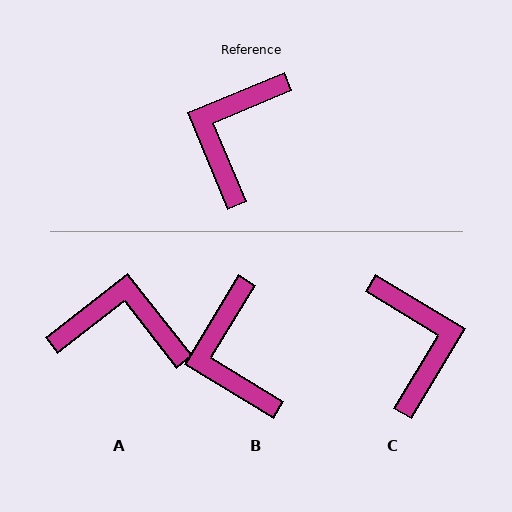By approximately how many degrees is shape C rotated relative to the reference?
Approximately 144 degrees clockwise.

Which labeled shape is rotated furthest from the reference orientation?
C, about 144 degrees away.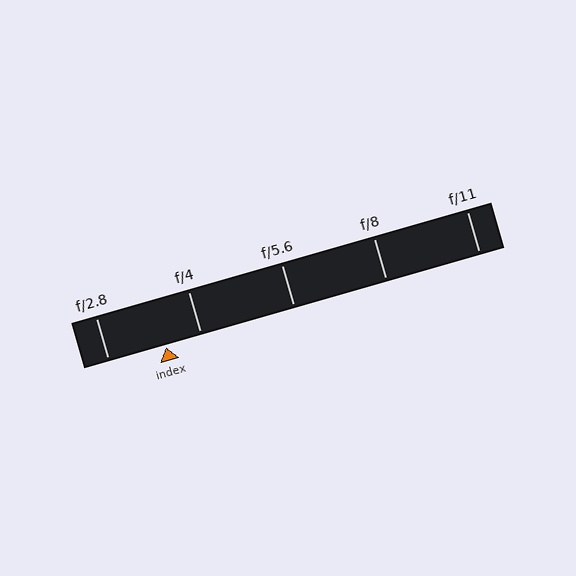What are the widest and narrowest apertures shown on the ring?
The widest aperture shown is f/2.8 and the narrowest is f/11.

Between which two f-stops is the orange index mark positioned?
The index mark is between f/2.8 and f/4.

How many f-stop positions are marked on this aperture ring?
There are 5 f-stop positions marked.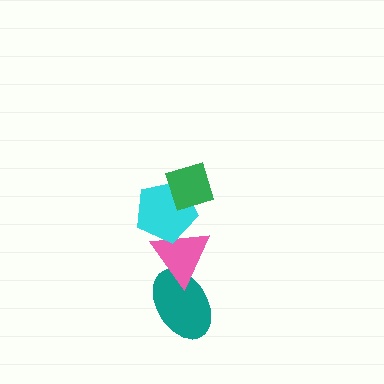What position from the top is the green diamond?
The green diamond is 1st from the top.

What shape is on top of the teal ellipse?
The pink triangle is on top of the teal ellipse.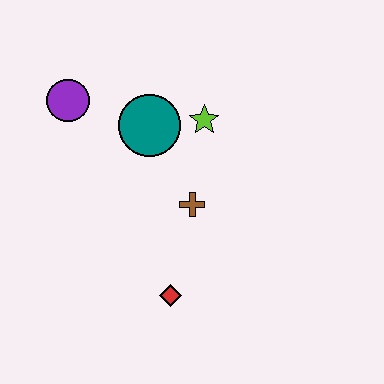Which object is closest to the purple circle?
The teal circle is closest to the purple circle.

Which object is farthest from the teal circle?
The red diamond is farthest from the teal circle.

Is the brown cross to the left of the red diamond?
No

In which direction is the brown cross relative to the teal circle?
The brown cross is below the teal circle.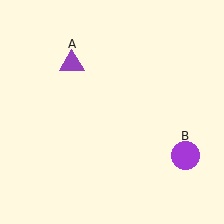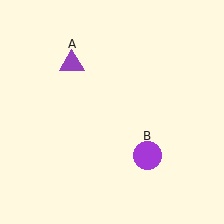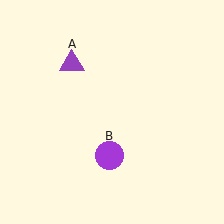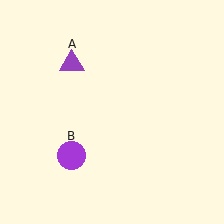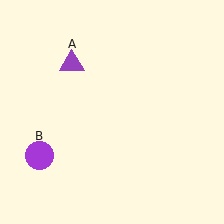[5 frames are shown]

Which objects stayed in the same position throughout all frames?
Purple triangle (object A) remained stationary.